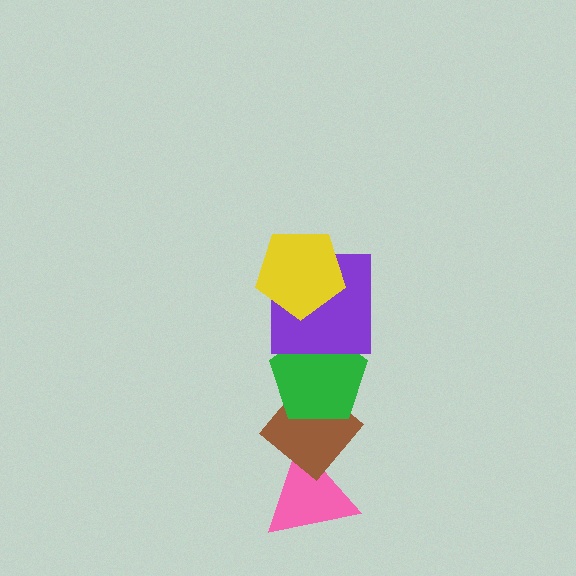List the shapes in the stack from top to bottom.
From top to bottom: the yellow pentagon, the purple square, the green pentagon, the brown diamond, the pink triangle.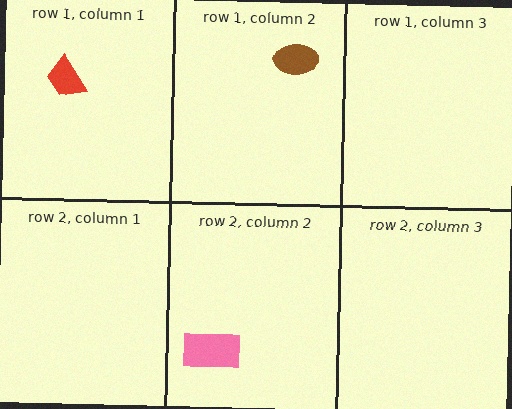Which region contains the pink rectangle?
The row 2, column 2 region.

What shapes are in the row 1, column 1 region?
The red trapezoid.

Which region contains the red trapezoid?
The row 1, column 1 region.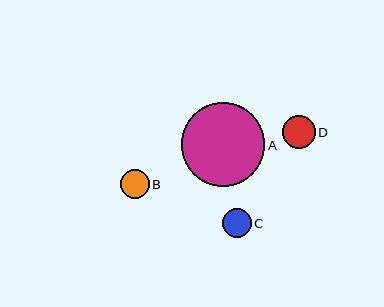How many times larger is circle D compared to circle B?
Circle D is approximately 1.1 times the size of circle B.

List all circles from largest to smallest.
From largest to smallest: A, D, B, C.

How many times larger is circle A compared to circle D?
Circle A is approximately 2.5 times the size of circle D.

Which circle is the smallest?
Circle C is the smallest with a size of approximately 29 pixels.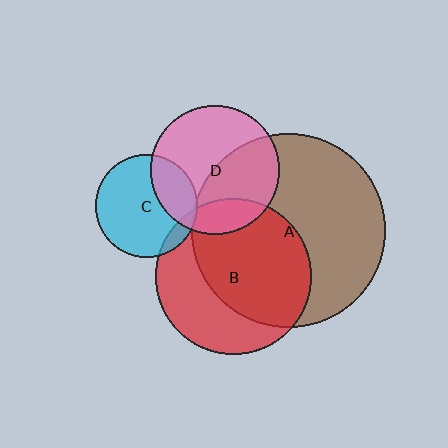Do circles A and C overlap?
Yes.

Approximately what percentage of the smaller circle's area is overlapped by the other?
Approximately 5%.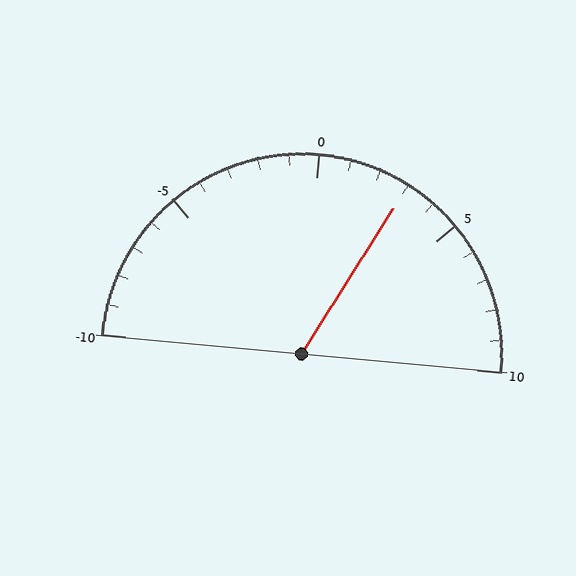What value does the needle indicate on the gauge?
The needle indicates approximately 3.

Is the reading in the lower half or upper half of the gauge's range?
The reading is in the upper half of the range (-10 to 10).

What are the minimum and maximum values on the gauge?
The gauge ranges from -10 to 10.